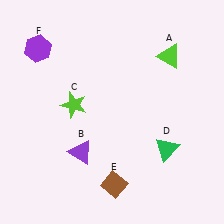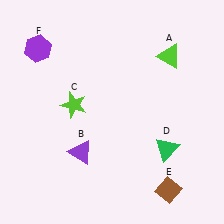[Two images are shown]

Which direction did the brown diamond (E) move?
The brown diamond (E) moved right.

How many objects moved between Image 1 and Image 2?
1 object moved between the two images.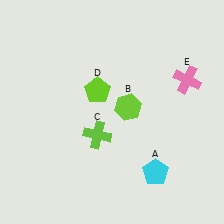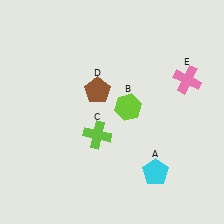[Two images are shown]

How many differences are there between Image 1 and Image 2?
There is 1 difference between the two images.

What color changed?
The pentagon (D) changed from lime in Image 1 to brown in Image 2.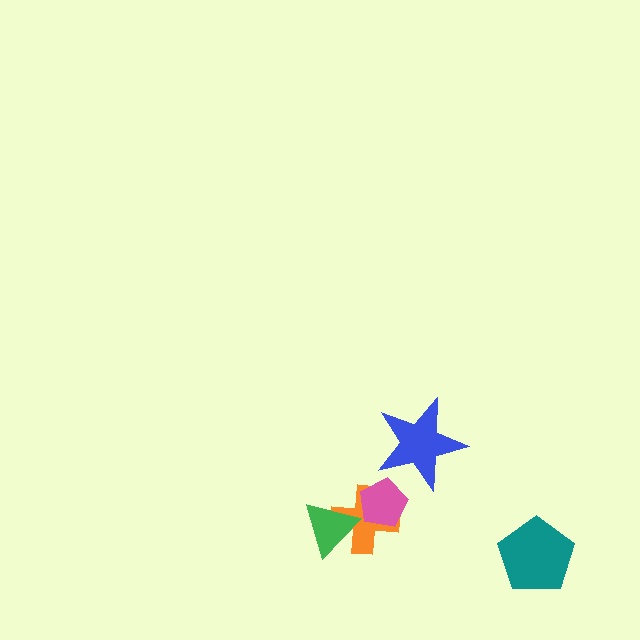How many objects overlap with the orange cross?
2 objects overlap with the orange cross.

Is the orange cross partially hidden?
Yes, it is partially covered by another shape.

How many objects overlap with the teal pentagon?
0 objects overlap with the teal pentagon.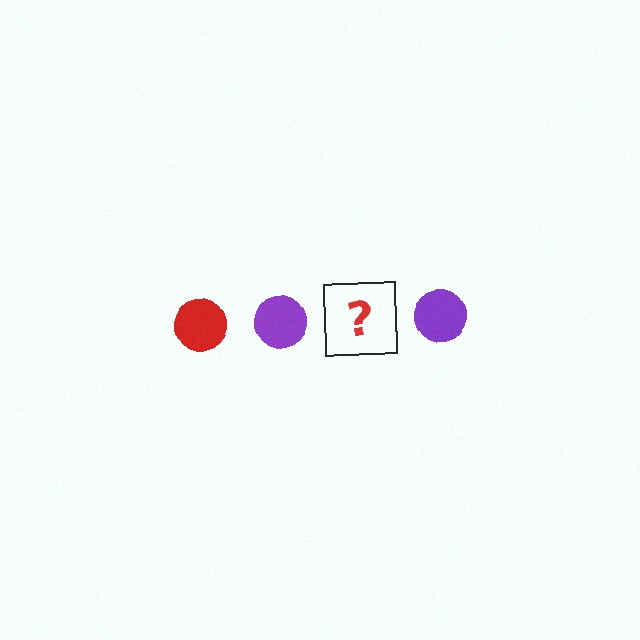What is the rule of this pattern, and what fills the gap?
The rule is that the pattern cycles through red, purple circles. The gap should be filled with a red circle.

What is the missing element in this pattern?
The missing element is a red circle.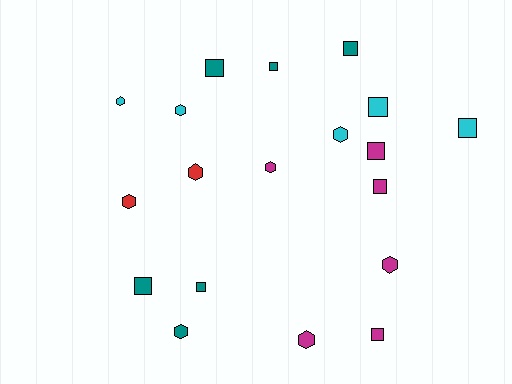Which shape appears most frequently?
Square, with 10 objects.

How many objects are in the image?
There are 19 objects.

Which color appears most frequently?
Teal, with 6 objects.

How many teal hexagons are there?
There is 1 teal hexagon.